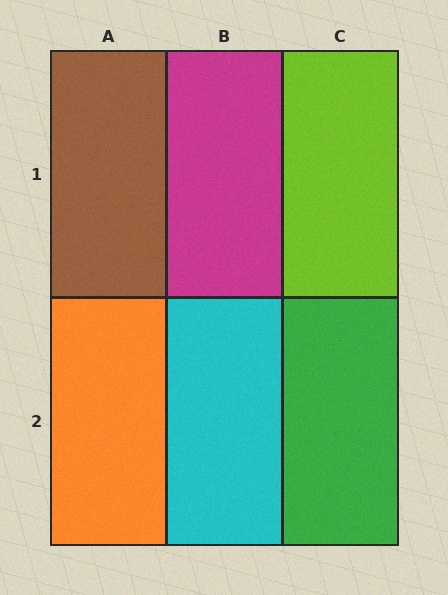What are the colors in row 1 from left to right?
Brown, magenta, lime.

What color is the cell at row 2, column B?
Cyan.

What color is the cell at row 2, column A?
Orange.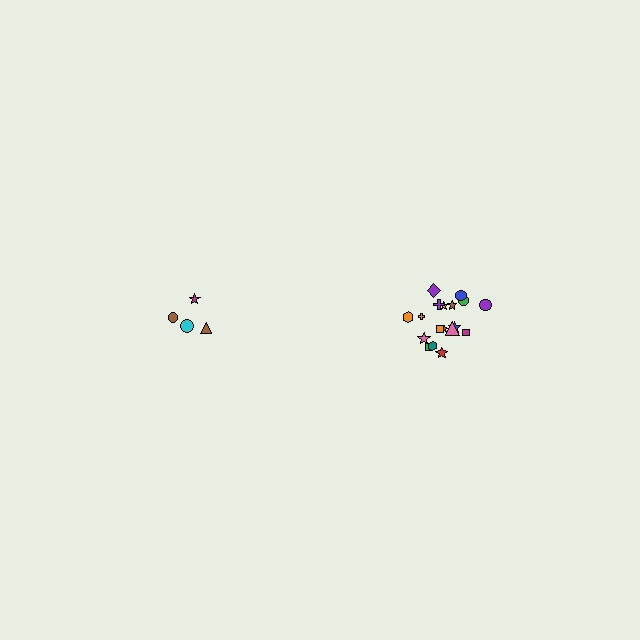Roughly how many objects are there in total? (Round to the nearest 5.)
Roughly 20 objects in total.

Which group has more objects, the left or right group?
The right group.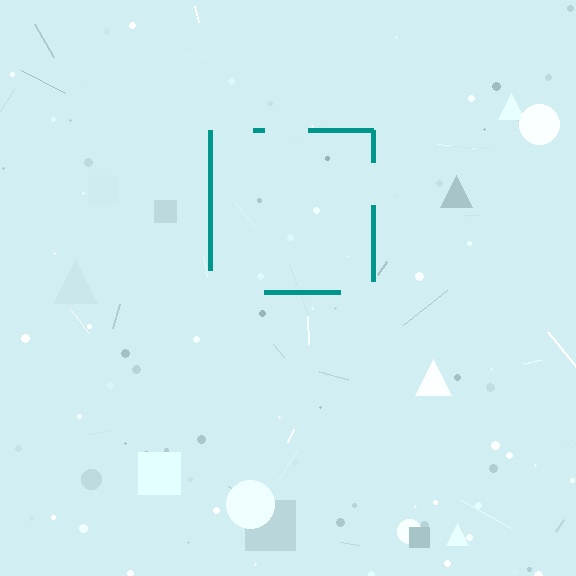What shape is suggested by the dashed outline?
The dashed outline suggests a square.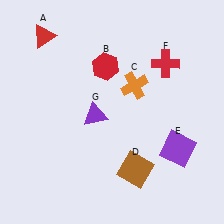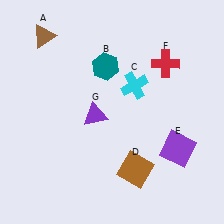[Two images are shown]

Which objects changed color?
A changed from red to brown. B changed from red to teal. C changed from orange to cyan.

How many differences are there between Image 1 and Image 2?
There are 3 differences between the two images.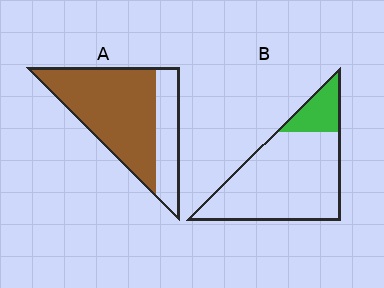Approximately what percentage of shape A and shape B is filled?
A is approximately 70% and B is approximately 20%.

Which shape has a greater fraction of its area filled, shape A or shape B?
Shape A.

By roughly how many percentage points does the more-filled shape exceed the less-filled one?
By roughly 55 percentage points (A over B).